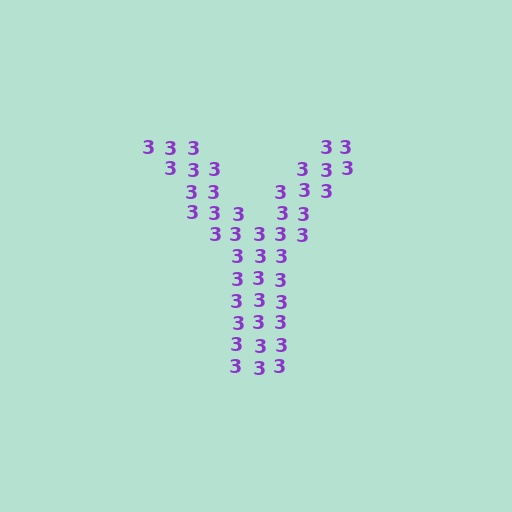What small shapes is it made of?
It is made of small digit 3's.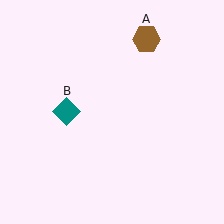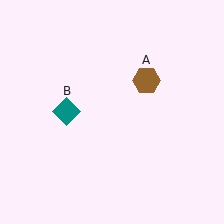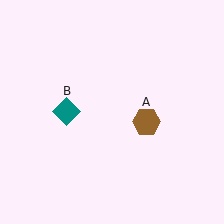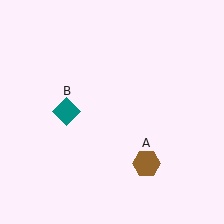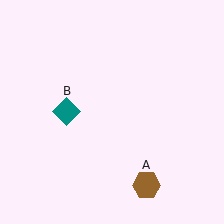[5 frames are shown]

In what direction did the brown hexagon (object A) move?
The brown hexagon (object A) moved down.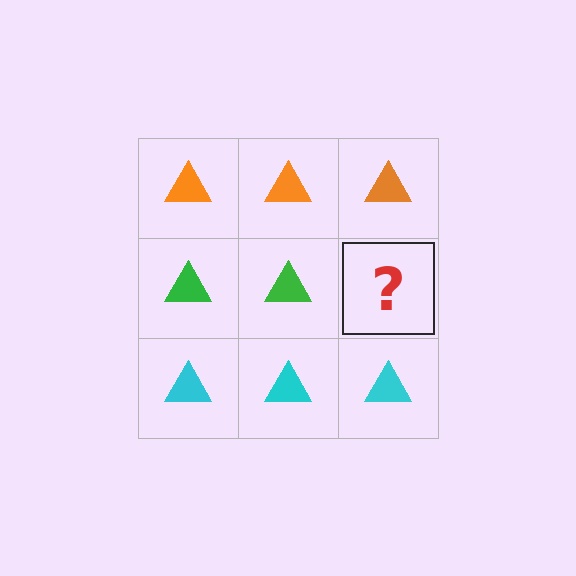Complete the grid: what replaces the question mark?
The question mark should be replaced with a green triangle.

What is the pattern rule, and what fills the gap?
The rule is that each row has a consistent color. The gap should be filled with a green triangle.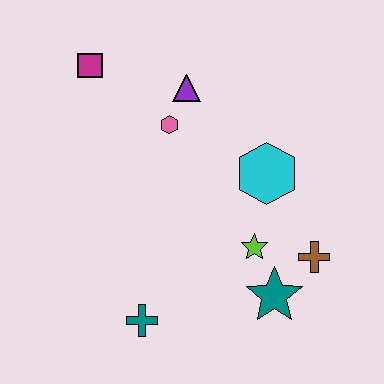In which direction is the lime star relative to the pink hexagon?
The lime star is below the pink hexagon.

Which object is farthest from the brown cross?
The magenta square is farthest from the brown cross.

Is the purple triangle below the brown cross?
No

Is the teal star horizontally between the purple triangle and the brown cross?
Yes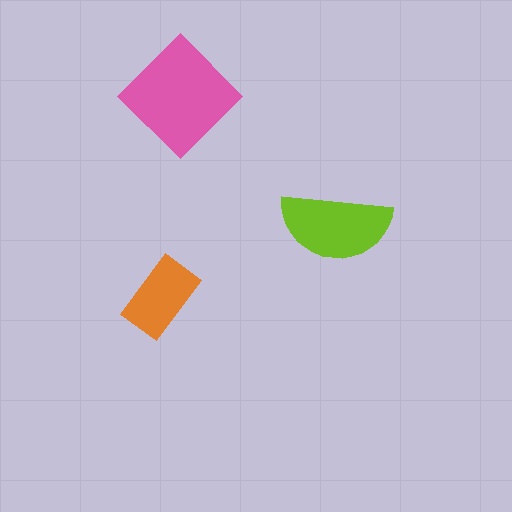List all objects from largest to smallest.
The pink diamond, the lime semicircle, the orange rectangle.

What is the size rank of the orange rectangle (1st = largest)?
3rd.